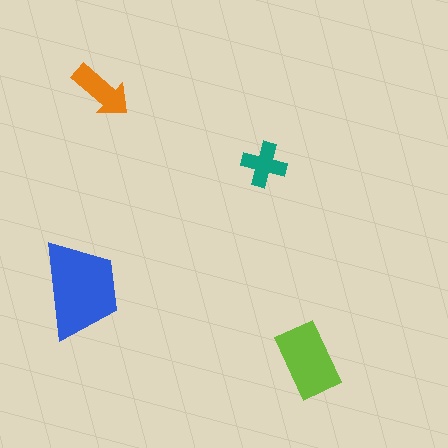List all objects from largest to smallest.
The blue trapezoid, the lime rectangle, the orange arrow, the teal cross.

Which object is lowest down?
The lime rectangle is bottommost.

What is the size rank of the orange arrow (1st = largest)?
3rd.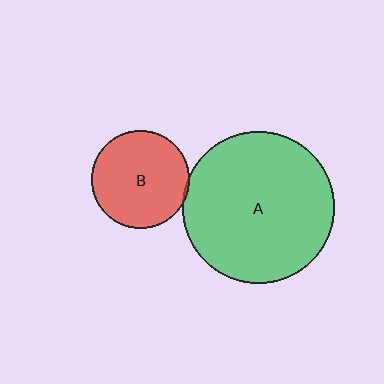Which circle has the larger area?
Circle A (green).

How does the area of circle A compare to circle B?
Approximately 2.4 times.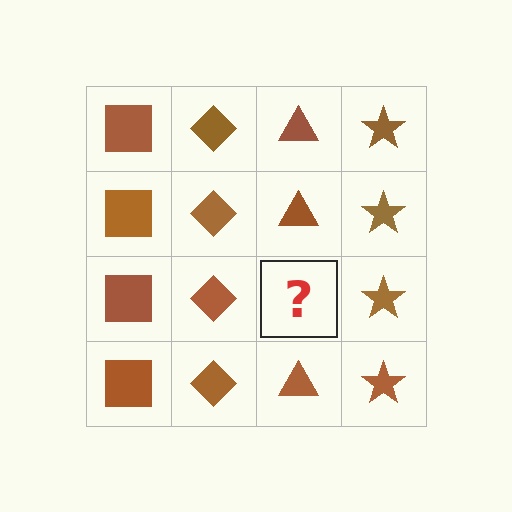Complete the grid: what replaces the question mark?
The question mark should be replaced with a brown triangle.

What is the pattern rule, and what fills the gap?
The rule is that each column has a consistent shape. The gap should be filled with a brown triangle.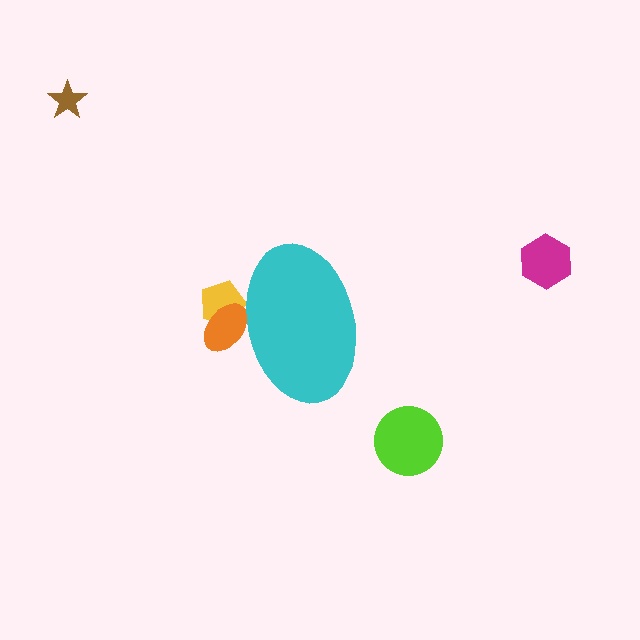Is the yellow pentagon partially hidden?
Yes, the yellow pentagon is partially hidden behind the cyan ellipse.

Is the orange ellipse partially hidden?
Yes, the orange ellipse is partially hidden behind the cyan ellipse.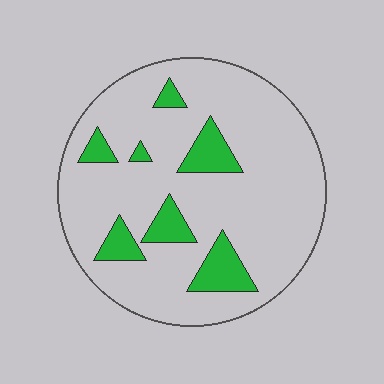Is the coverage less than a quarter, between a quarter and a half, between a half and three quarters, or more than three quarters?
Less than a quarter.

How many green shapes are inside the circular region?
7.